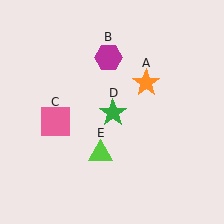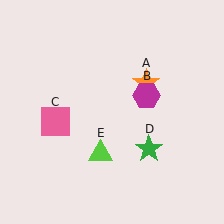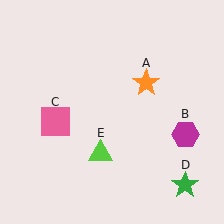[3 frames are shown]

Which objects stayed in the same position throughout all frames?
Orange star (object A) and pink square (object C) and lime triangle (object E) remained stationary.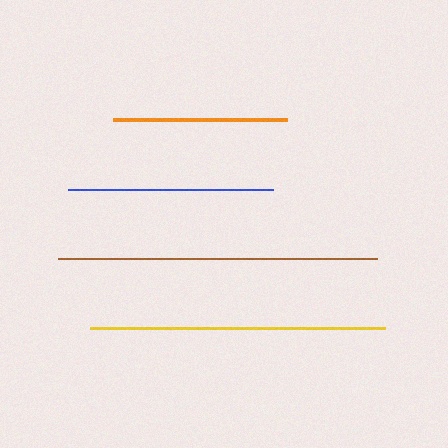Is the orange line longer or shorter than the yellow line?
The yellow line is longer than the orange line.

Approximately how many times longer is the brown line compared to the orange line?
The brown line is approximately 1.8 times the length of the orange line.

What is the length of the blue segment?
The blue segment is approximately 206 pixels long.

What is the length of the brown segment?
The brown segment is approximately 319 pixels long.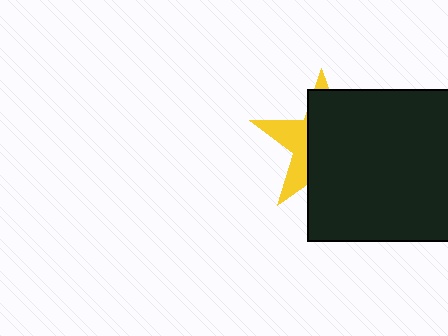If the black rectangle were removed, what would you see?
You would see the complete yellow star.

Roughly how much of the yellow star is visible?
A small part of it is visible (roughly 33%).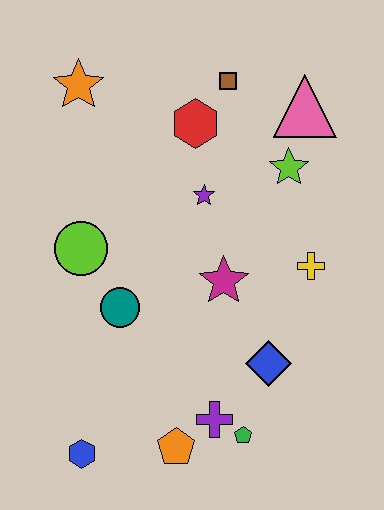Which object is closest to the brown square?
The red hexagon is closest to the brown square.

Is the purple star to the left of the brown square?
Yes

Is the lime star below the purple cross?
No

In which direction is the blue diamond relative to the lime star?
The blue diamond is below the lime star.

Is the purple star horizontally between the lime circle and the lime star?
Yes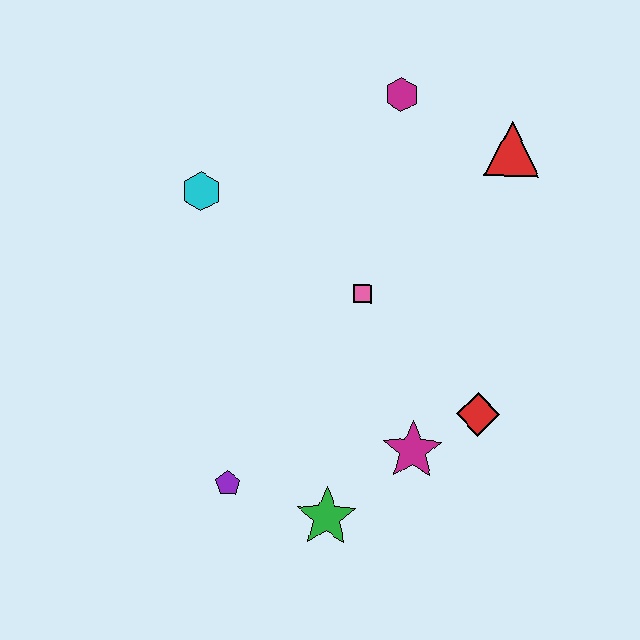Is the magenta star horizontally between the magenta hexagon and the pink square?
No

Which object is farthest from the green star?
The magenta hexagon is farthest from the green star.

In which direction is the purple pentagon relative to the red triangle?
The purple pentagon is below the red triangle.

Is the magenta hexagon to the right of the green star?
Yes